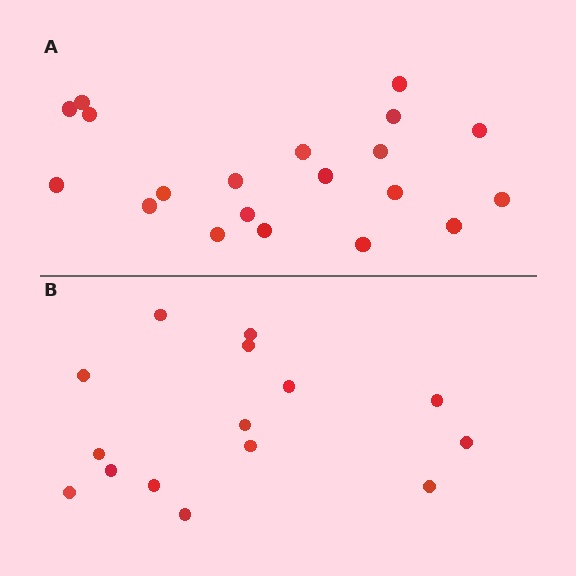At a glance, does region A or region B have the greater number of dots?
Region A (the top region) has more dots.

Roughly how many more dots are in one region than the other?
Region A has about 5 more dots than region B.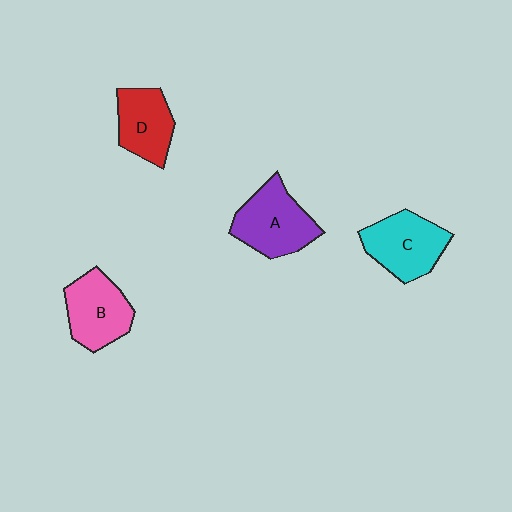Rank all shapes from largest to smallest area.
From largest to smallest: A (purple), C (cyan), B (pink), D (red).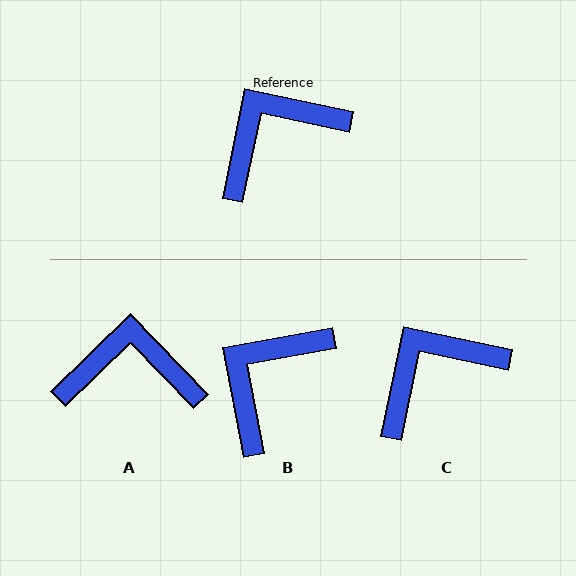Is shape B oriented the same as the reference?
No, it is off by about 22 degrees.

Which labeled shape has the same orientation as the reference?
C.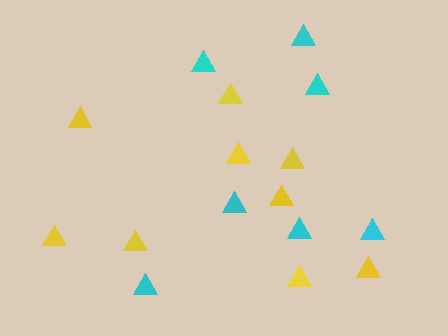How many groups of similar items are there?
There are 2 groups: one group of yellow triangles (9) and one group of cyan triangles (7).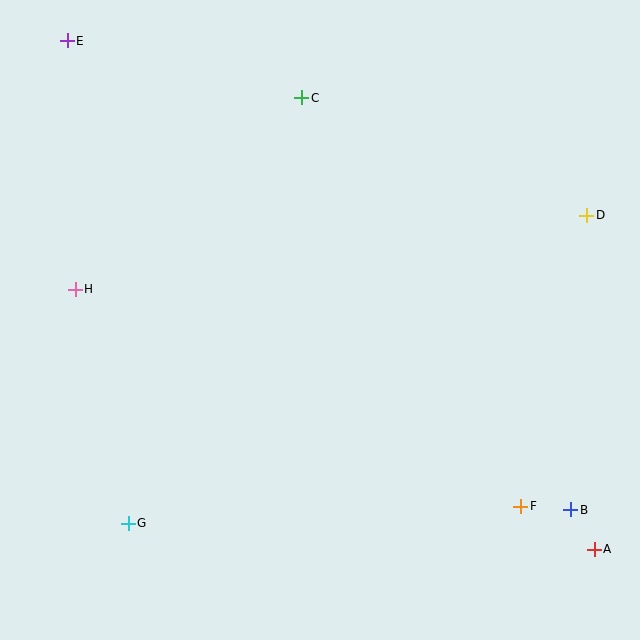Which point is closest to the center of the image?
Point C at (302, 98) is closest to the center.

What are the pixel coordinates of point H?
Point H is at (75, 289).